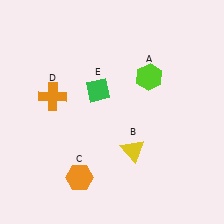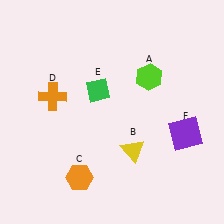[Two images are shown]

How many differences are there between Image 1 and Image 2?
There is 1 difference between the two images.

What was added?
A purple square (F) was added in Image 2.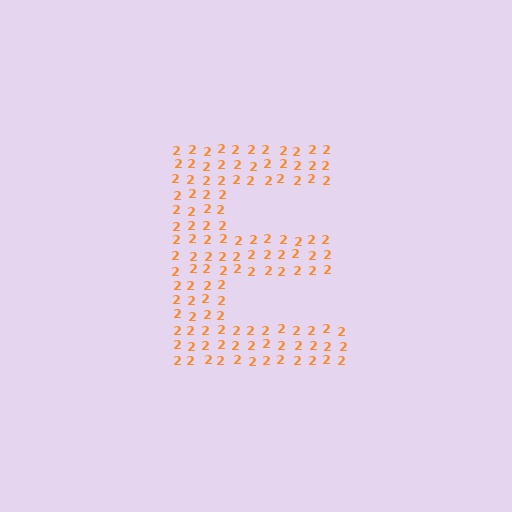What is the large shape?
The large shape is the letter E.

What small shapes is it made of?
It is made of small digit 2's.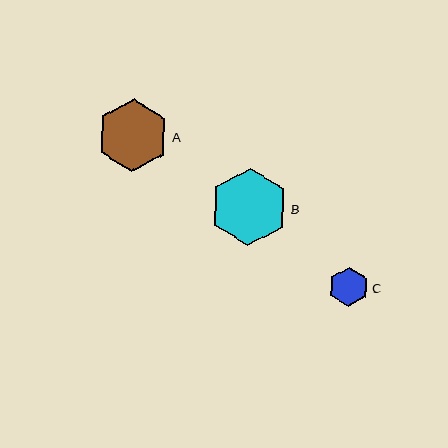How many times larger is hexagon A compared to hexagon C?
Hexagon A is approximately 1.8 times the size of hexagon C.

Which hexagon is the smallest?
Hexagon C is the smallest with a size of approximately 40 pixels.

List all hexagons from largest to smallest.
From largest to smallest: B, A, C.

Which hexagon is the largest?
Hexagon B is the largest with a size of approximately 78 pixels.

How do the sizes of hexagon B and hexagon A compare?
Hexagon B and hexagon A are approximately the same size.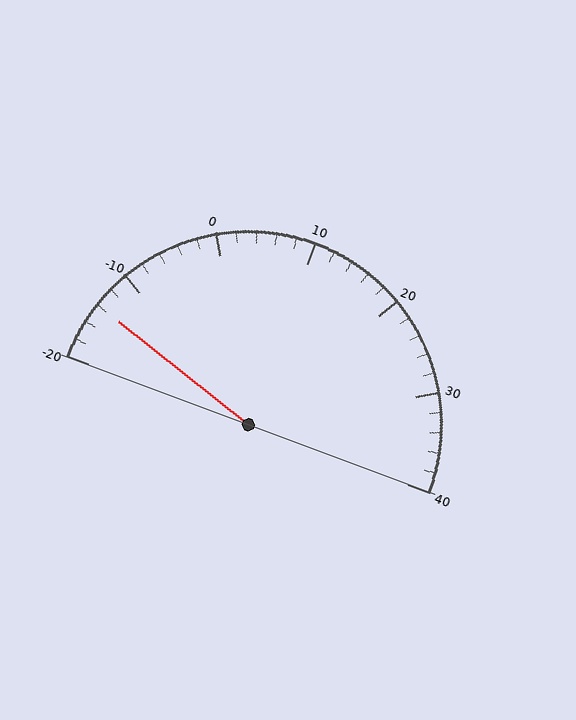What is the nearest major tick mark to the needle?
The nearest major tick mark is -10.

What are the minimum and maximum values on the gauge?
The gauge ranges from -20 to 40.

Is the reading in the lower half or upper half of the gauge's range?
The reading is in the lower half of the range (-20 to 40).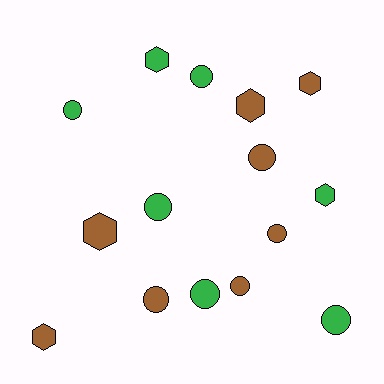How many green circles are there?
There are 5 green circles.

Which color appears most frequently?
Brown, with 8 objects.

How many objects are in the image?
There are 15 objects.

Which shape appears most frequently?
Circle, with 9 objects.